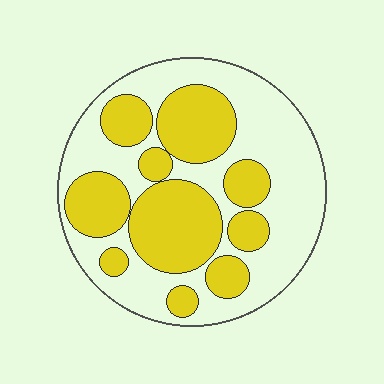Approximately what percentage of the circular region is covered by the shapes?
Approximately 45%.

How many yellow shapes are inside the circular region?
10.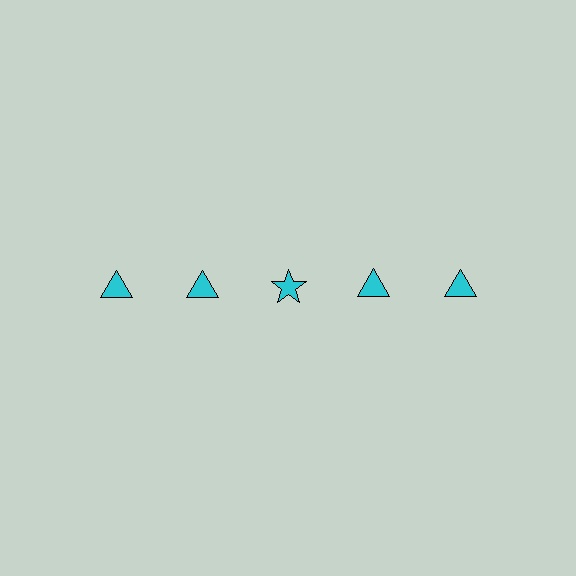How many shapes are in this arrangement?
There are 5 shapes arranged in a grid pattern.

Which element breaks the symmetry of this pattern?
The cyan star in the top row, center column breaks the symmetry. All other shapes are cyan triangles.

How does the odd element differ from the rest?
It has a different shape: star instead of triangle.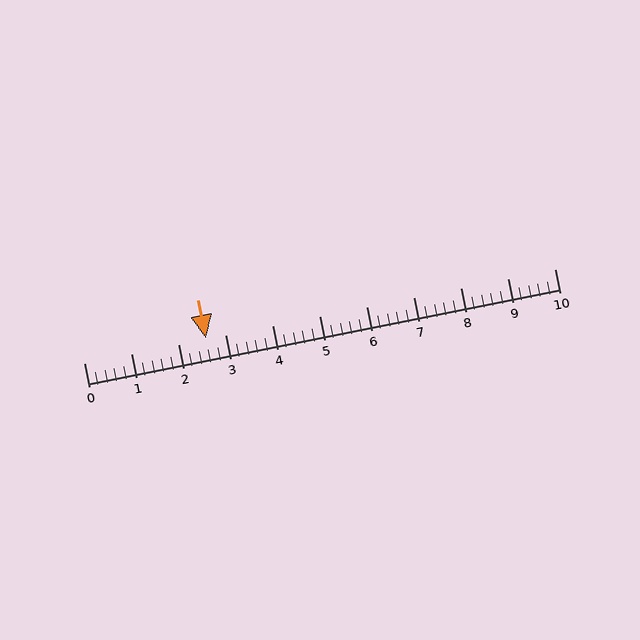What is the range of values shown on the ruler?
The ruler shows values from 0 to 10.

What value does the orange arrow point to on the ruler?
The orange arrow points to approximately 2.6.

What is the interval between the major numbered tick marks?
The major tick marks are spaced 1 units apart.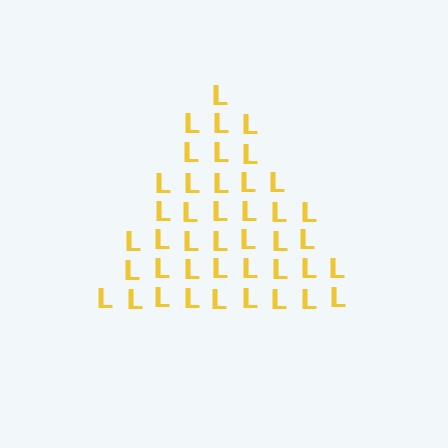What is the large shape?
The large shape is a triangle.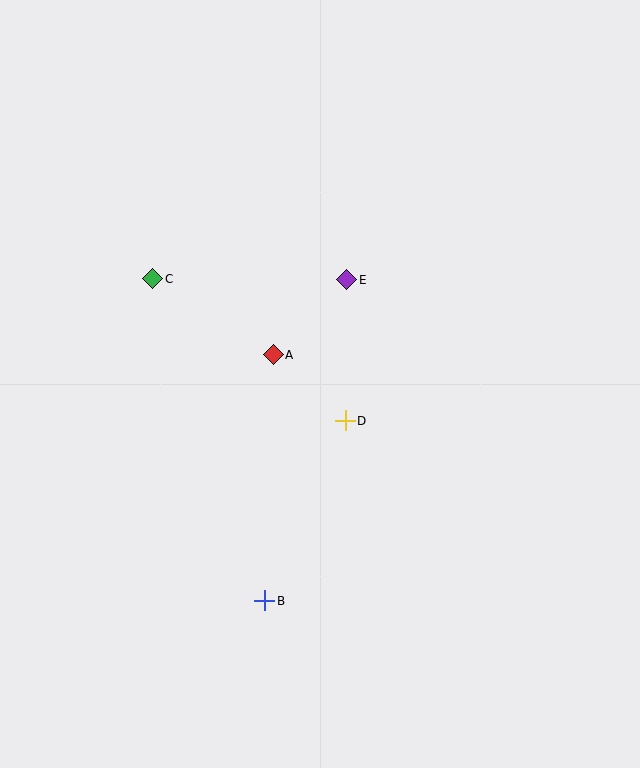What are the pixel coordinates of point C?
Point C is at (153, 279).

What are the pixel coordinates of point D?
Point D is at (345, 421).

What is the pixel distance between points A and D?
The distance between A and D is 97 pixels.